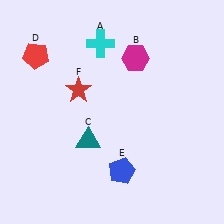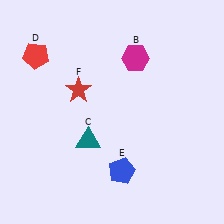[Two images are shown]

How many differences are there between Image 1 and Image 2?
There is 1 difference between the two images.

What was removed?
The cyan cross (A) was removed in Image 2.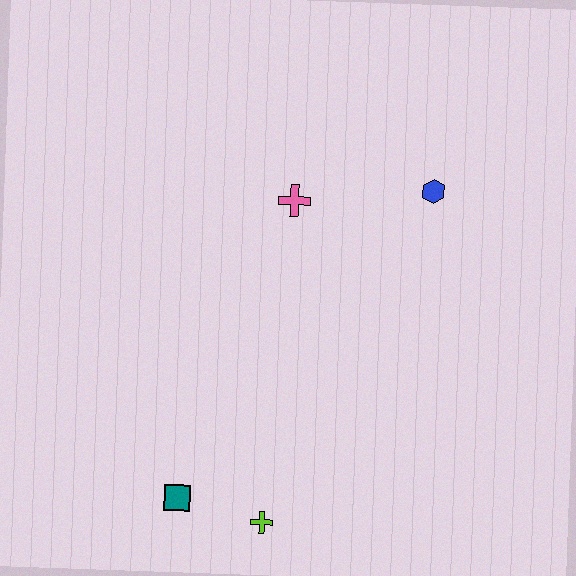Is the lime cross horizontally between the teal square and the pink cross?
Yes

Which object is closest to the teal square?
The lime cross is closest to the teal square.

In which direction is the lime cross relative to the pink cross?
The lime cross is below the pink cross.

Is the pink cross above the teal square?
Yes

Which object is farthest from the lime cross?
The blue hexagon is farthest from the lime cross.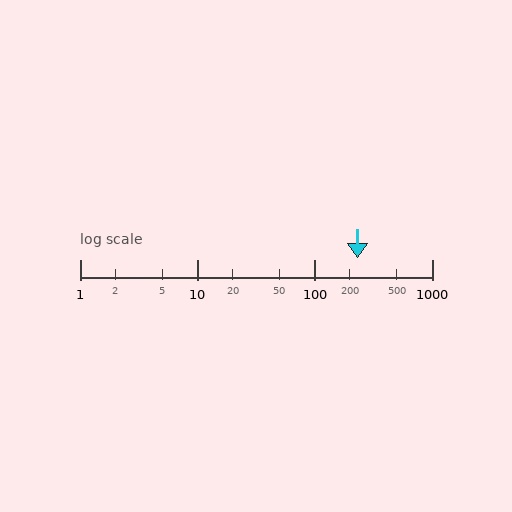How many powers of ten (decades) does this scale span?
The scale spans 3 decades, from 1 to 1000.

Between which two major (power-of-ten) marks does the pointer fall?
The pointer is between 100 and 1000.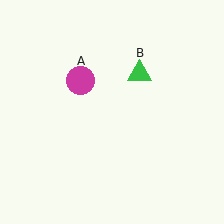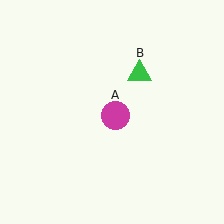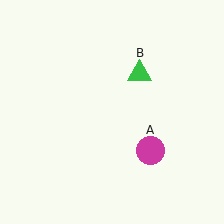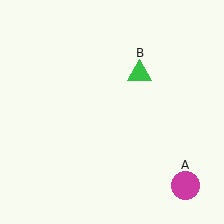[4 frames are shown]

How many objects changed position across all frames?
1 object changed position: magenta circle (object A).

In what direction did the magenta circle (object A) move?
The magenta circle (object A) moved down and to the right.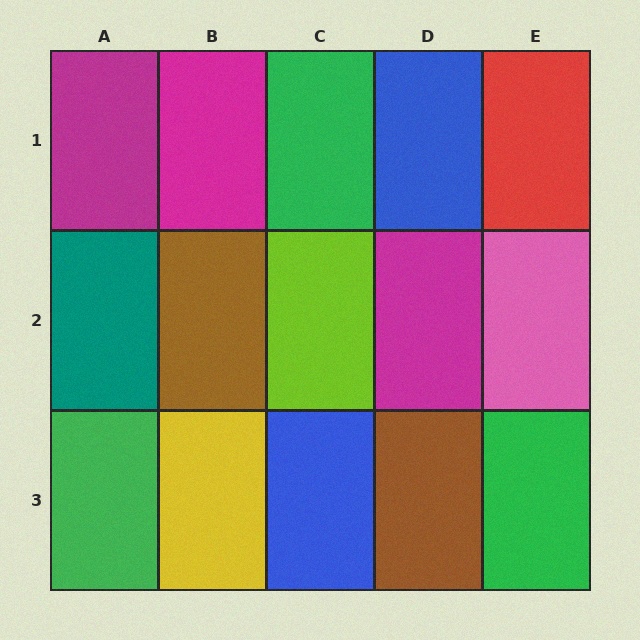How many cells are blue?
2 cells are blue.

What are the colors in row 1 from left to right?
Magenta, magenta, green, blue, red.